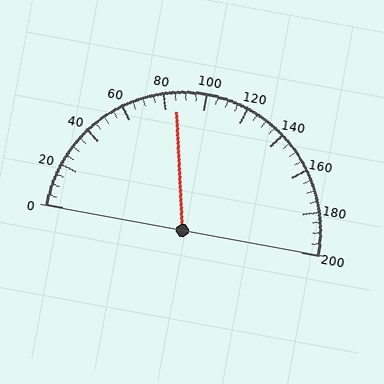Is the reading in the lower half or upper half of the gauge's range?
The reading is in the lower half of the range (0 to 200).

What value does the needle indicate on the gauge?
The needle indicates approximately 85.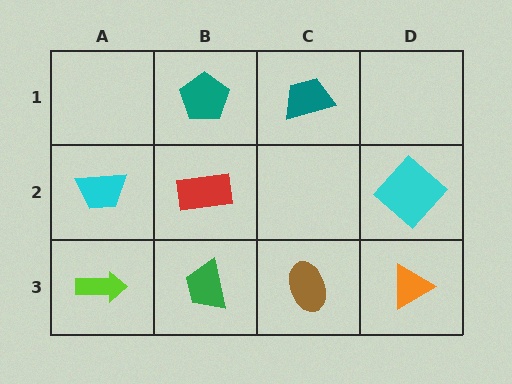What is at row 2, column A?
A cyan trapezoid.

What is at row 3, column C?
A brown ellipse.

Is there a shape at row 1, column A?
No, that cell is empty.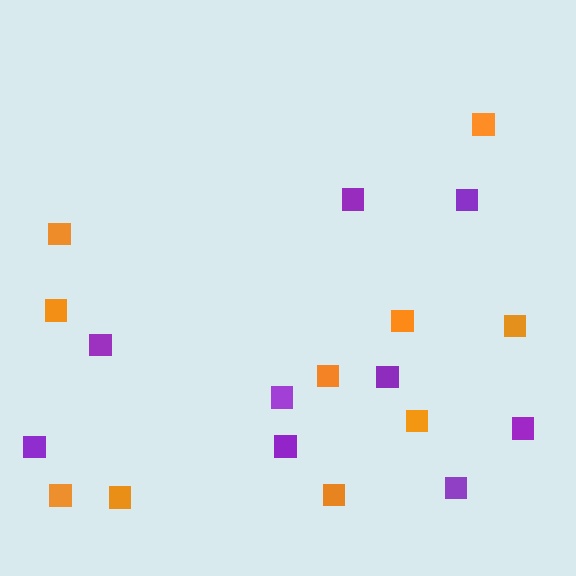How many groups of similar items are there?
There are 2 groups: one group of purple squares (9) and one group of orange squares (10).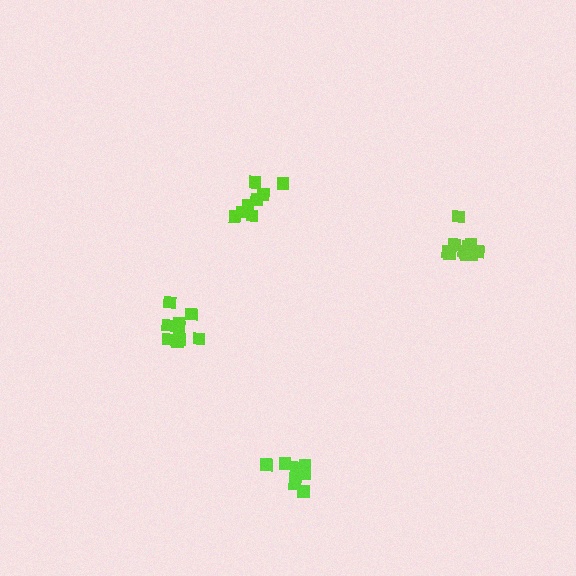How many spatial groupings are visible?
There are 4 spatial groupings.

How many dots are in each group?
Group 1: 8 dots, Group 2: 8 dots, Group 3: 9 dots, Group 4: 12 dots (37 total).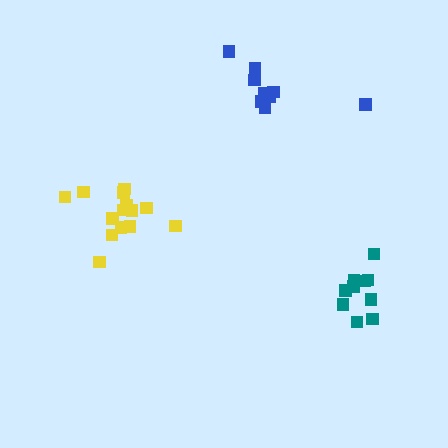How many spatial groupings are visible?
There are 3 spatial groupings.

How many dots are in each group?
Group 1: 14 dots, Group 2: 10 dots, Group 3: 9 dots (33 total).